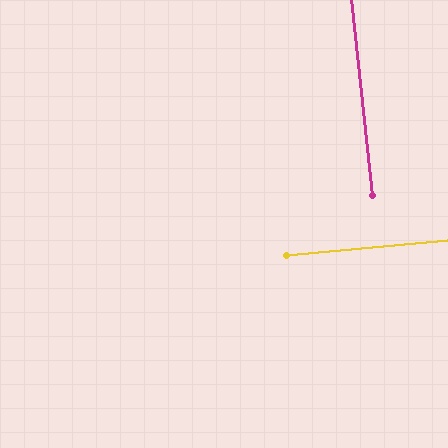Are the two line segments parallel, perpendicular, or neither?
Perpendicular — they meet at approximately 89°.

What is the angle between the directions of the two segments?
Approximately 89 degrees.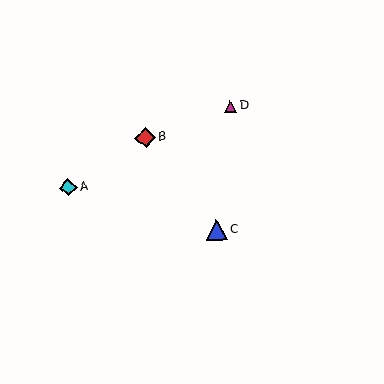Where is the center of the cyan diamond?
The center of the cyan diamond is at (68, 187).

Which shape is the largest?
The blue triangle (labeled C) is the largest.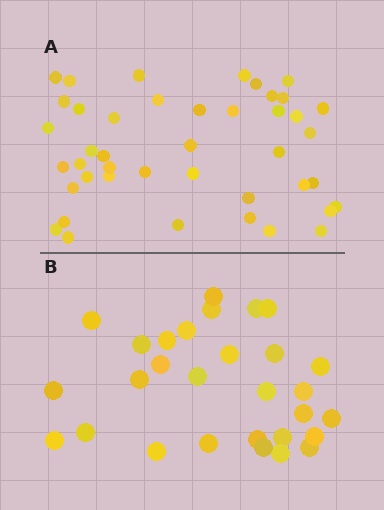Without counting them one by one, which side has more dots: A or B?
Region A (the top region) has more dots.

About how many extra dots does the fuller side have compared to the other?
Region A has approximately 15 more dots than region B.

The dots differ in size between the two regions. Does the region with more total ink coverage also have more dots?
No. Region B has more total ink coverage because its dots are larger, but region A actually contains more individual dots. Total area can be misleading — the number of items is what matters here.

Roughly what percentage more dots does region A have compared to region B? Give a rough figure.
About 50% more.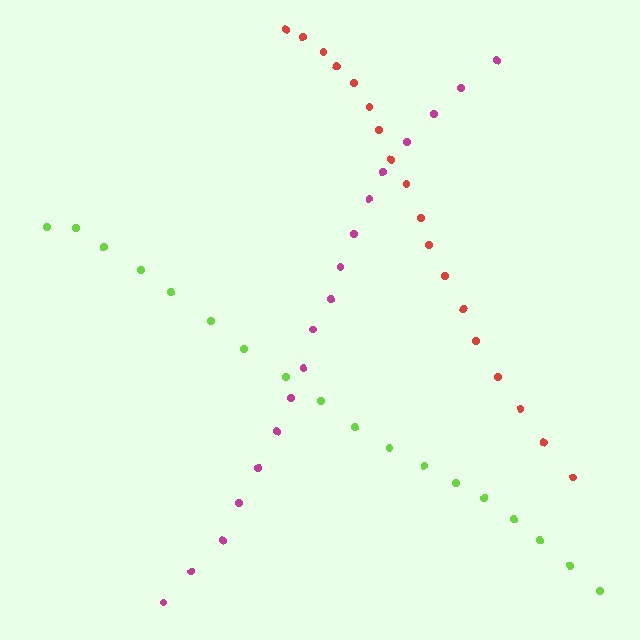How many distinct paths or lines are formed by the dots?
There are 3 distinct paths.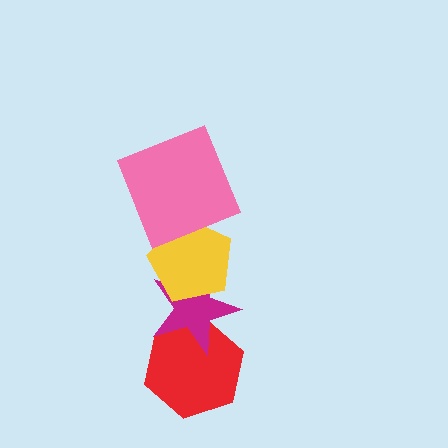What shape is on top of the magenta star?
The yellow pentagon is on top of the magenta star.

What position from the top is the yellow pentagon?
The yellow pentagon is 2nd from the top.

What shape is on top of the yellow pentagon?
The pink square is on top of the yellow pentagon.